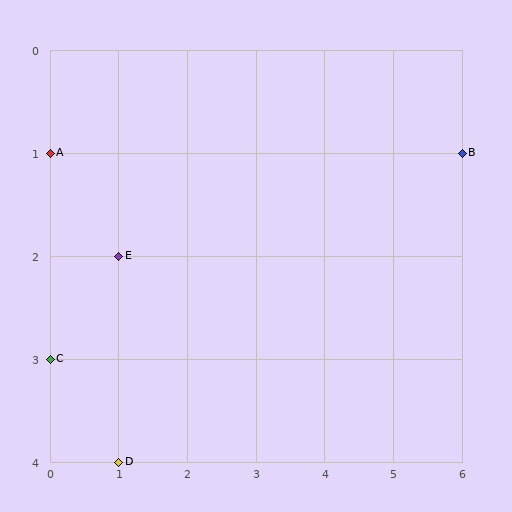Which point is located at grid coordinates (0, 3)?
Point C is at (0, 3).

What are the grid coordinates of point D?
Point D is at grid coordinates (1, 4).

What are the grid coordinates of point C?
Point C is at grid coordinates (0, 3).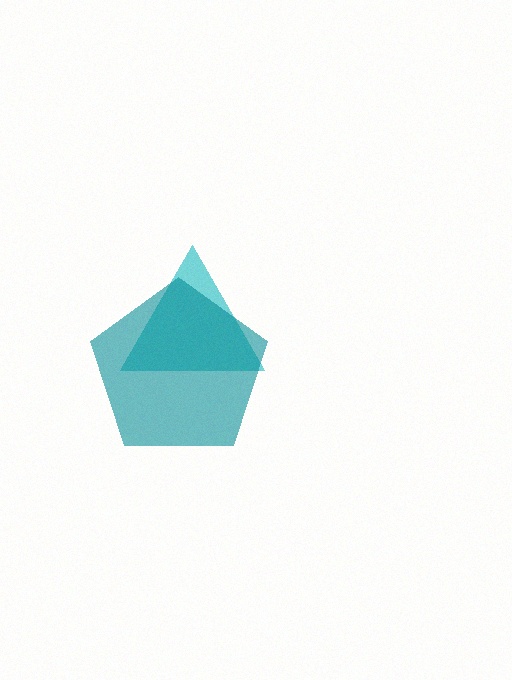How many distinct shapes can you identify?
There are 2 distinct shapes: a cyan triangle, a teal pentagon.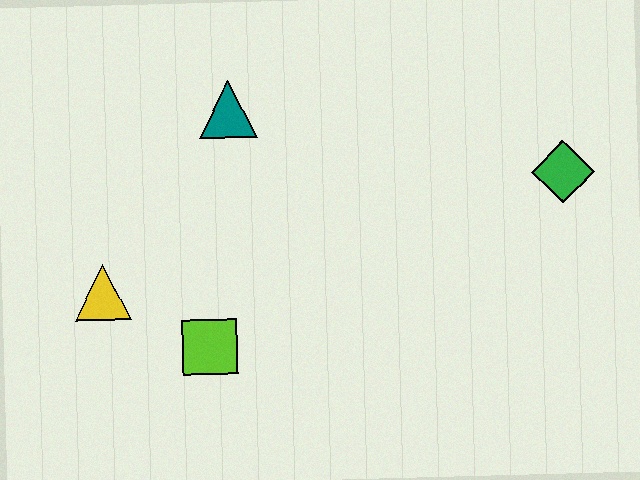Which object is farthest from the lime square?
The green diamond is farthest from the lime square.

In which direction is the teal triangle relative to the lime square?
The teal triangle is above the lime square.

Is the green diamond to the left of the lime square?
No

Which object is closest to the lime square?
The yellow triangle is closest to the lime square.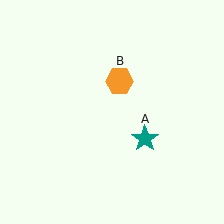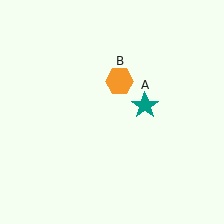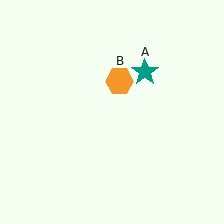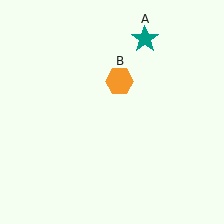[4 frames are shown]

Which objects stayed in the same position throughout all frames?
Orange hexagon (object B) remained stationary.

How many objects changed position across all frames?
1 object changed position: teal star (object A).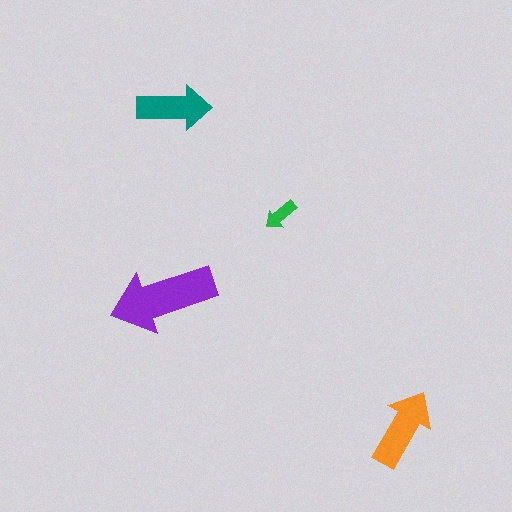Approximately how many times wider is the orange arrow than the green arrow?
About 2.5 times wider.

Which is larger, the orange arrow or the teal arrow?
The orange one.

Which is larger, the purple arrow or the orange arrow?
The purple one.